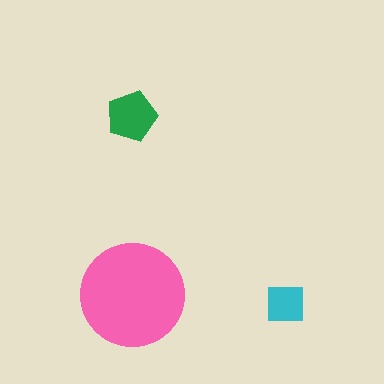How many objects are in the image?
There are 3 objects in the image.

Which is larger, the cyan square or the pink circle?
The pink circle.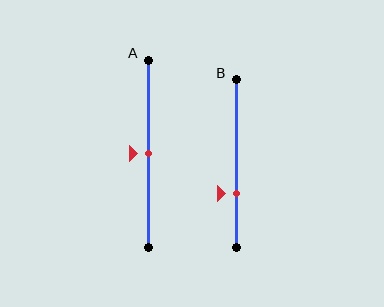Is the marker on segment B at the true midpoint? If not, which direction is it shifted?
No, the marker on segment B is shifted downward by about 18% of the segment length.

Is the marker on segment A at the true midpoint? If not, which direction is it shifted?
Yes, the marker on segment A is at the true midpoint.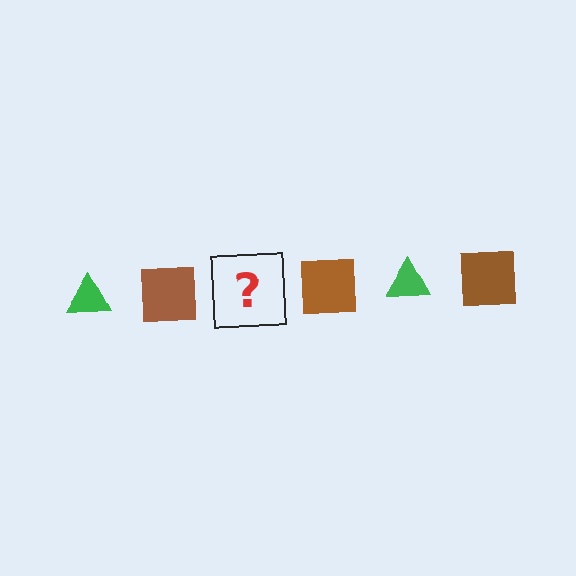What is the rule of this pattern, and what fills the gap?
The rule is that the pattern alternates between green triangle and brown square. The gap should be filled with a green triangle.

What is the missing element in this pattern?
The missing element is a green triangle.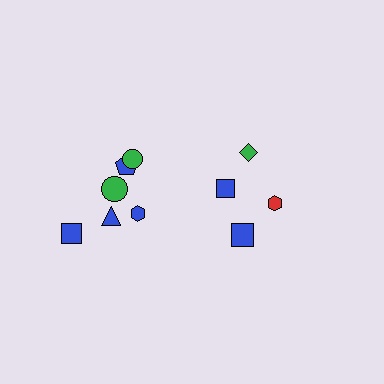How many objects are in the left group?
There are 6 objects.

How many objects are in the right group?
There are 4 objects.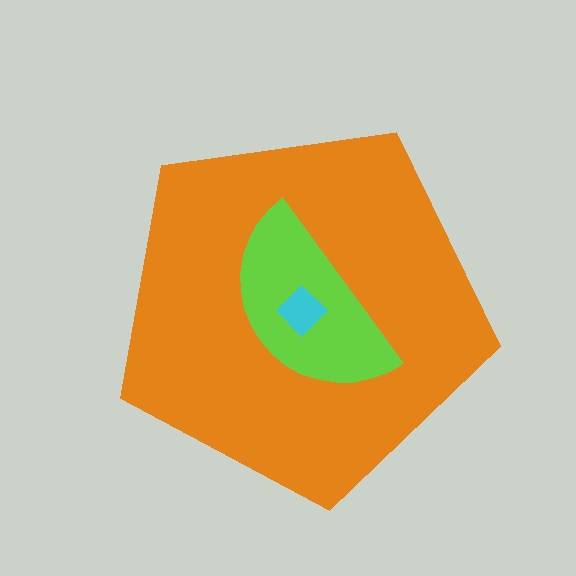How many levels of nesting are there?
3.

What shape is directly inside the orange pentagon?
The lime semicircle.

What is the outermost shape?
The orange pentagon.